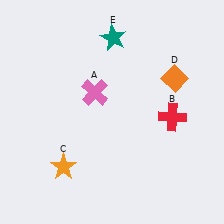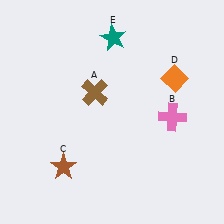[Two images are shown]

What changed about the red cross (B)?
In Image 1, B is red. In Image 2, it changed to pink.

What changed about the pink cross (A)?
In Image 1, A is pink. In Image 2, it changed to brown.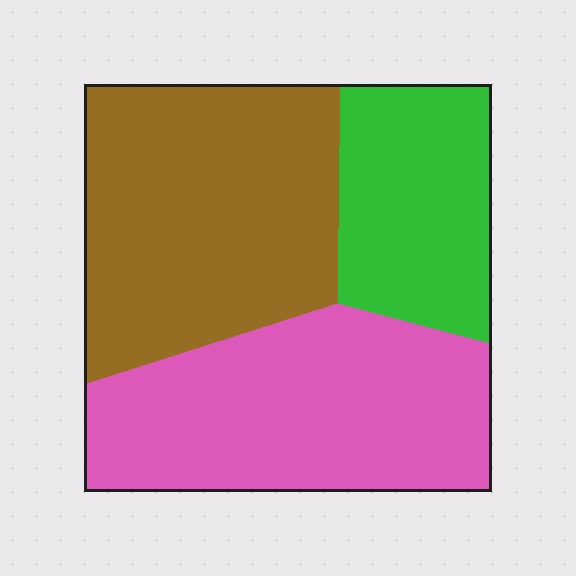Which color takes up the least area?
Green, at roughly 20%.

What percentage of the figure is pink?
Pink takes up about three eighths (3/8) of the figure.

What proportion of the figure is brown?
Brown covers about 40% of the figure.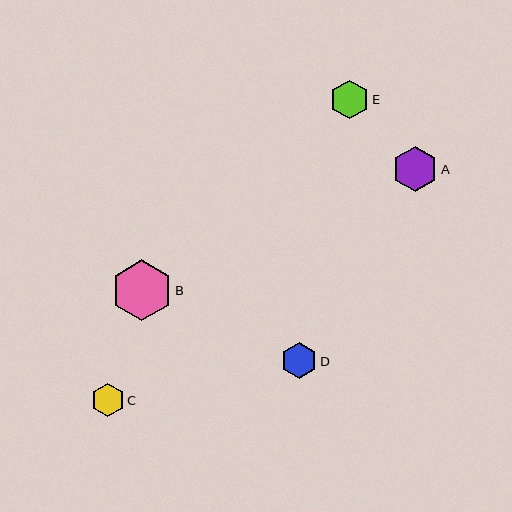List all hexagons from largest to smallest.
From largest to smallest: B, A, E, D, C.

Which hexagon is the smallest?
Hexagon C is the smallest with a size of approximately 33 pixels.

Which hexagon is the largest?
Hexagon B is the largest with a size of approximately 61 pixels.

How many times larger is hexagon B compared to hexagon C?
Hexagon B is approximately 1.9 times the size of hexagon C.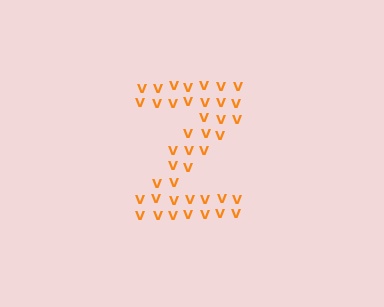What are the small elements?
The small elements are letter V's.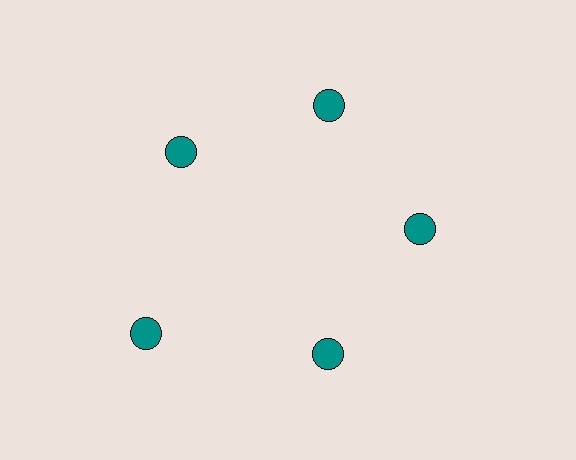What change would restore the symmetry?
The symmetry would be restored by moving it inward, back onto the ring so that all 5 circles sit at equal angles and equal distance from the center.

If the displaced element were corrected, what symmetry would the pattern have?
It would have 5-fold rotational symmetry — the pattern would map onto itself every 72 degrees.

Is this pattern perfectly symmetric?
No. The 5 teal circles are arranged in a ring, but one element near the 8 o'clock position is pushed outward from the center, breaking the 5-fold rotational symmetry.